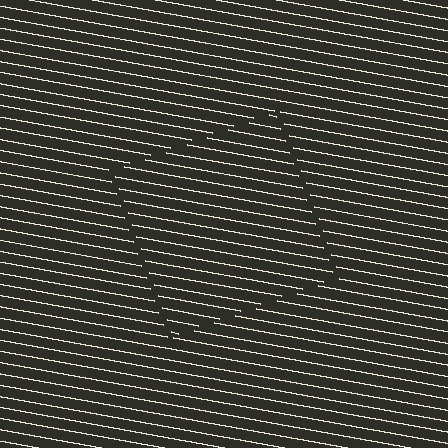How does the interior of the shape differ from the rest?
The interior of the shape contains the same grating, shifted by half a period — the contour is defined by the phase discontinuity where line-ends from the inner and outer gratings abut.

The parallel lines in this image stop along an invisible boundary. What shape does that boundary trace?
An illusory square. The interior of the shape contains the same grating, shifted by half a period — the contour is defined by the phase discontinuity where line-ends from the inner and outer gratings abut.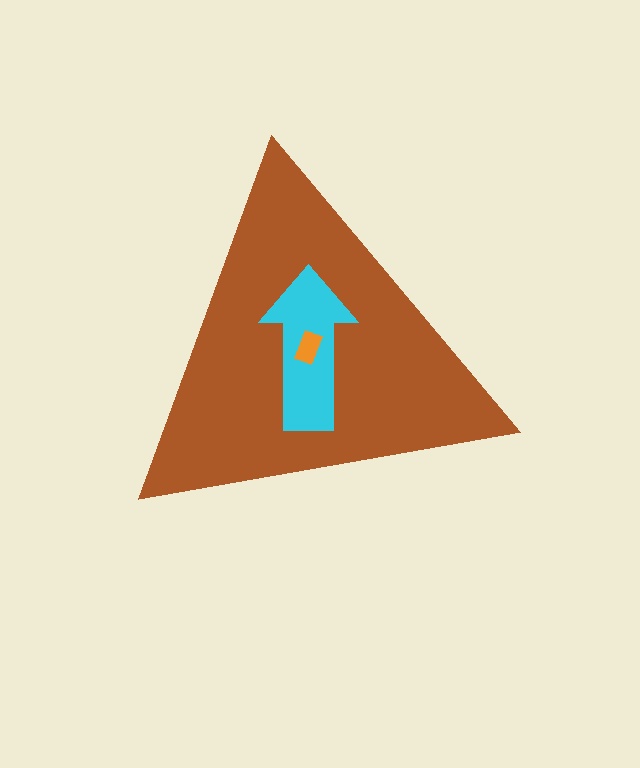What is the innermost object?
The orange rectangle.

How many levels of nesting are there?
3.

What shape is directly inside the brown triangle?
The cyan arrow.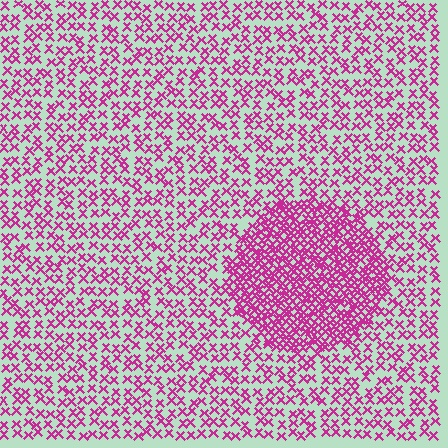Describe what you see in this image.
The image contains small magenta elements arranged at two different densities. A circle-shaped region is visible where the elements are more densely packed than the surrounding area.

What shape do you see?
I see a circle.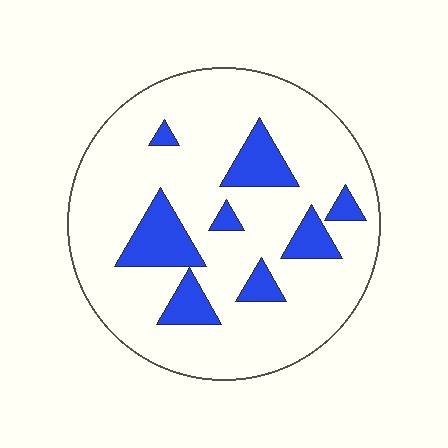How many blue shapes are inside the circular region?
8.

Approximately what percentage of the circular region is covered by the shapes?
Approximately 15%.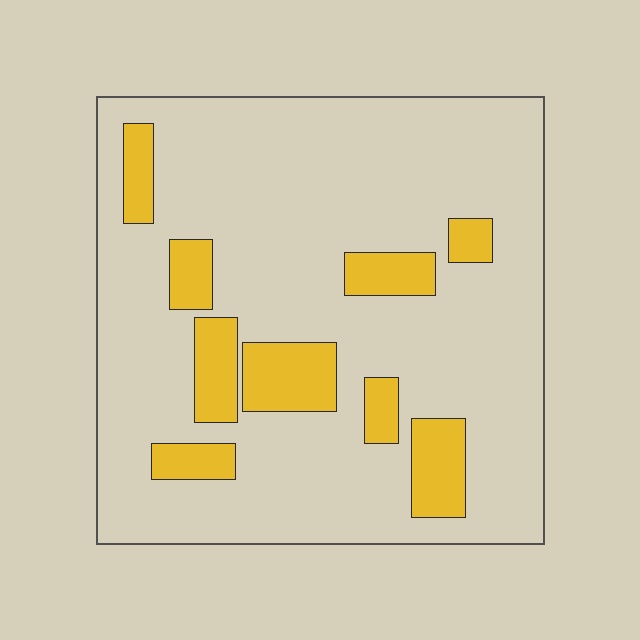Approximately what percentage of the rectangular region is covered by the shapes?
Approximately 15%.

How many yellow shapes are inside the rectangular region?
9.